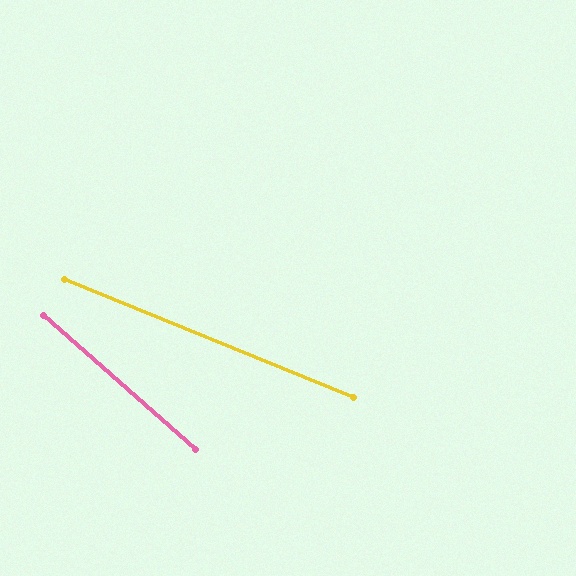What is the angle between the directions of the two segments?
Approximately 19 degrees.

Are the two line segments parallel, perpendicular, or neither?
Neither parallel nor perpendicular — they differ by about 19°.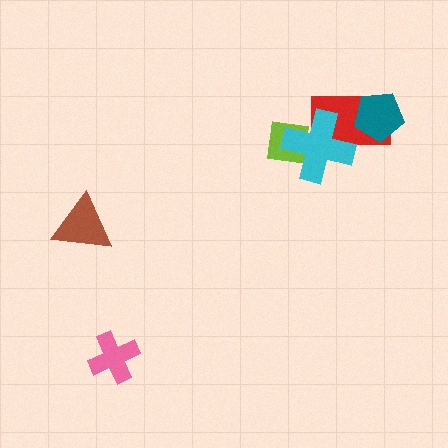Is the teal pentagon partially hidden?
No, no other shape covers it.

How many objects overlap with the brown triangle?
0 objects overlap with the brown triangle.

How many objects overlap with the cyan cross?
2 objects overlap with the cyan cross.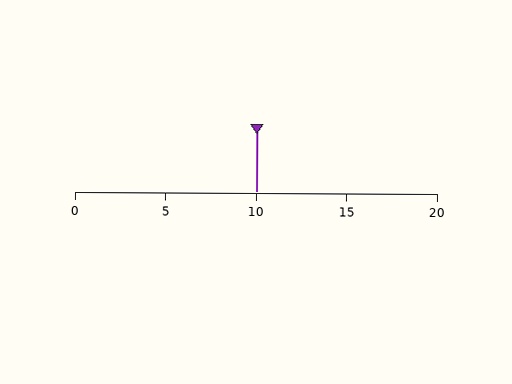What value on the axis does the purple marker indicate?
The marker indicates approximately 10.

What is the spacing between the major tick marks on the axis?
The major ticks are spaced 5 apart.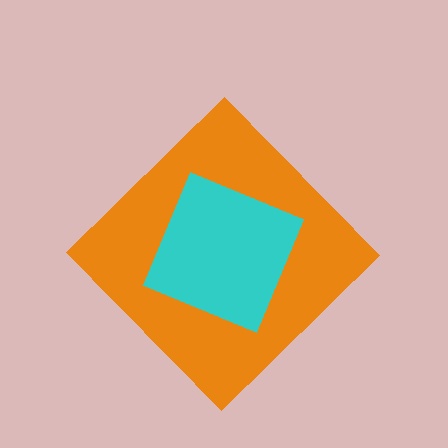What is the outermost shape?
The orange diamond.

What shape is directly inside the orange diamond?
The cyan square.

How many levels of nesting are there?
2.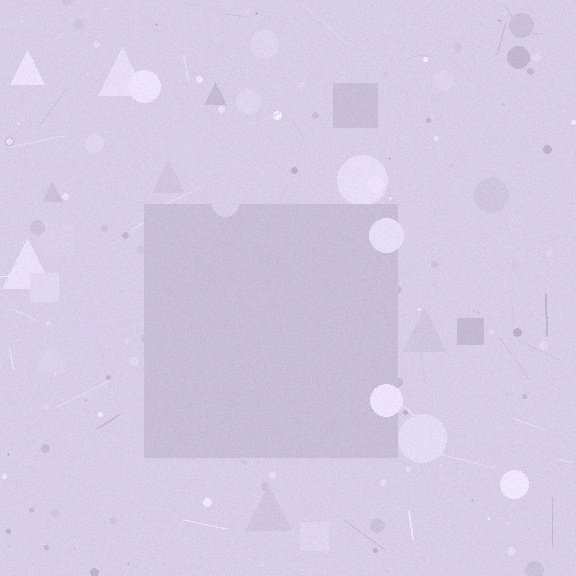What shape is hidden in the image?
A square is hidden in the image.